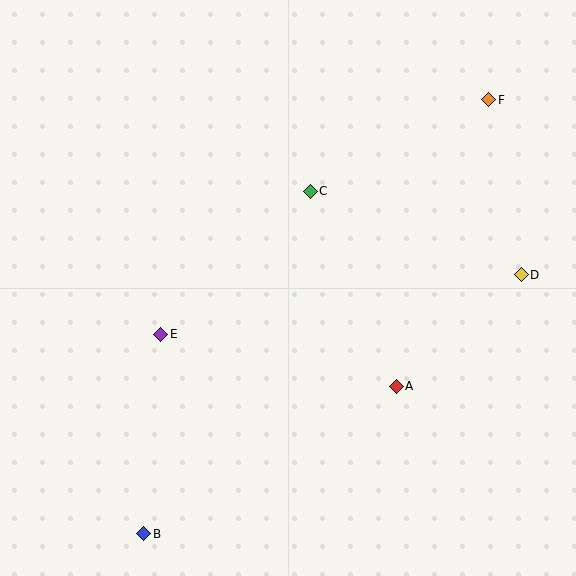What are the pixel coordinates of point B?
Point B is at (144, 534).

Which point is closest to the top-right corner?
Point F is closest to the top-right corner.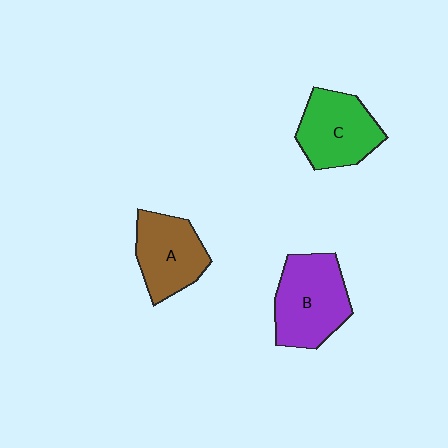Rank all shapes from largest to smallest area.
From largest to smallest: B (purple), C (green), A (brown).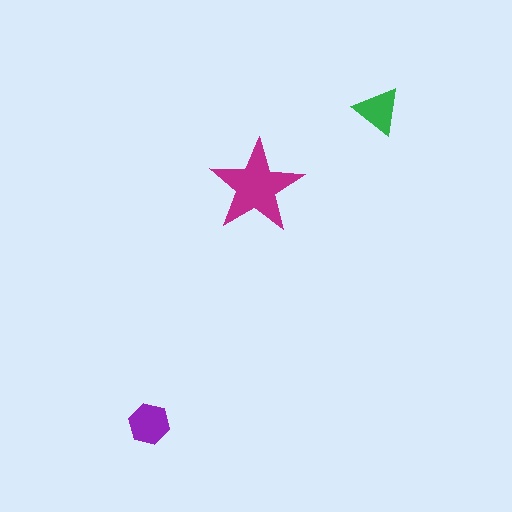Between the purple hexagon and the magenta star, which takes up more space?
The magenta star.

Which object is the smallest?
The green triangle.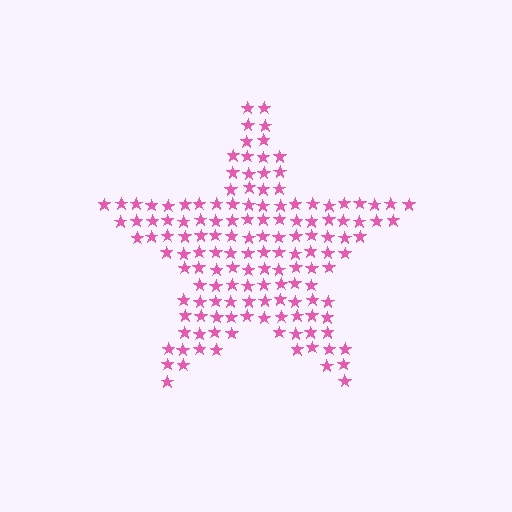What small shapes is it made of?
It is made of small stars.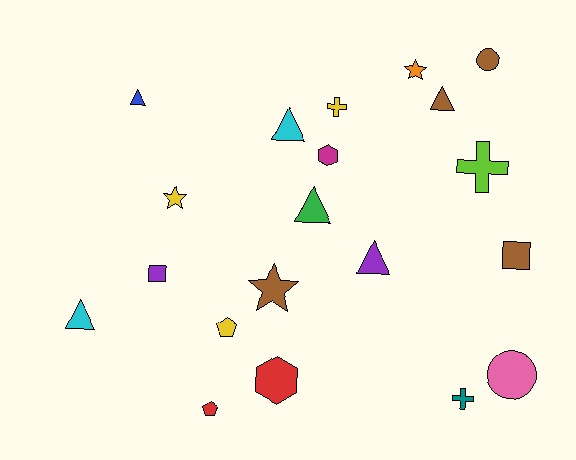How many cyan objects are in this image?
There are 2 cyan objects.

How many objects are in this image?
There are 20 objects.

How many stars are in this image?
There are 3 stars.